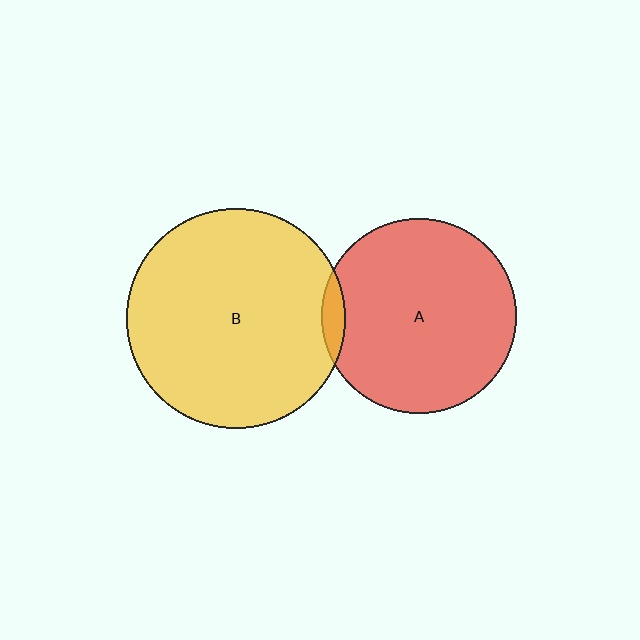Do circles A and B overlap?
Yes.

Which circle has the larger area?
Circle B (yellow).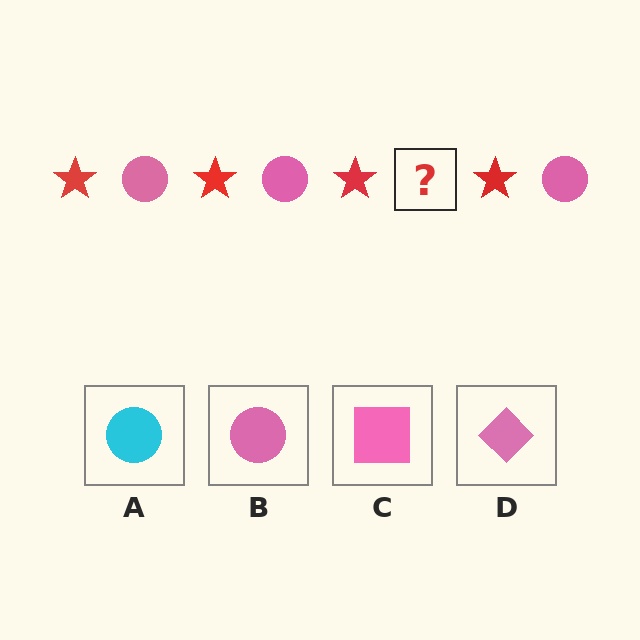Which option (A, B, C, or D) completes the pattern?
B.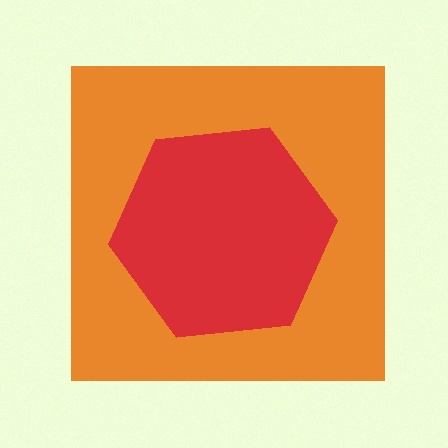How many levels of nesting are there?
2.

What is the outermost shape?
The orange square.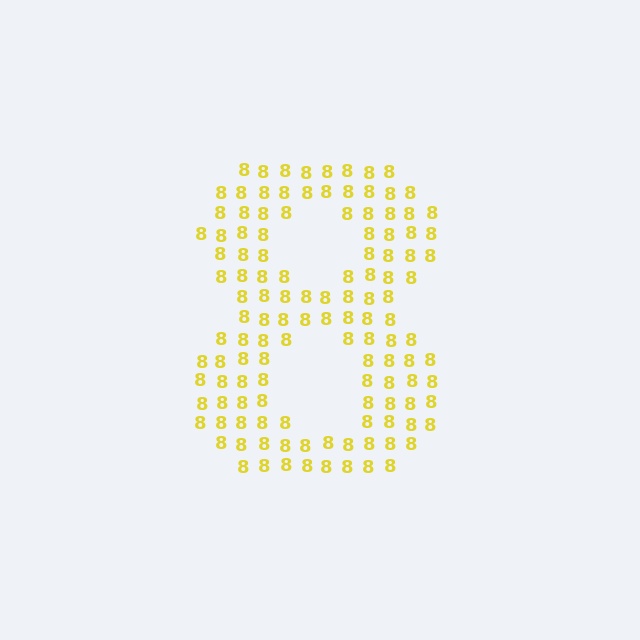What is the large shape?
The large shape is the digit 8.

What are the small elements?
The small elements are digit 8's.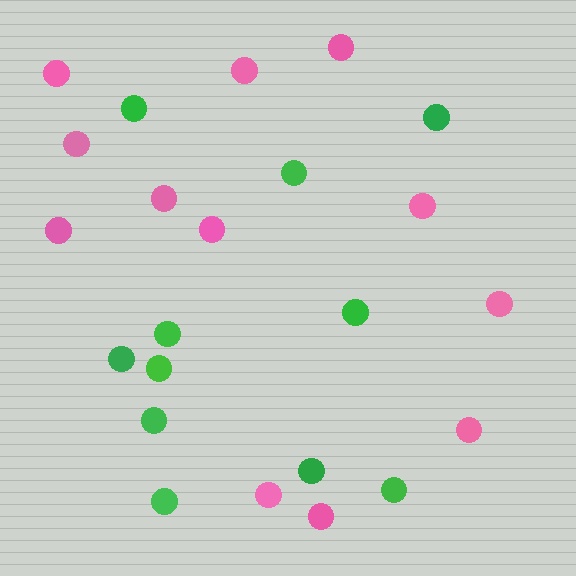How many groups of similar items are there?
There are 2 groups: one group of pink circles (12) and one group of green circles (11).